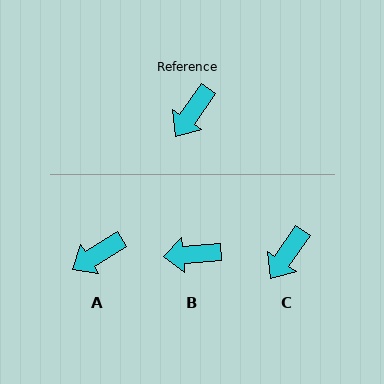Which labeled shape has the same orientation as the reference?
C.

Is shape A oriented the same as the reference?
No, it is off by about 24 degrees.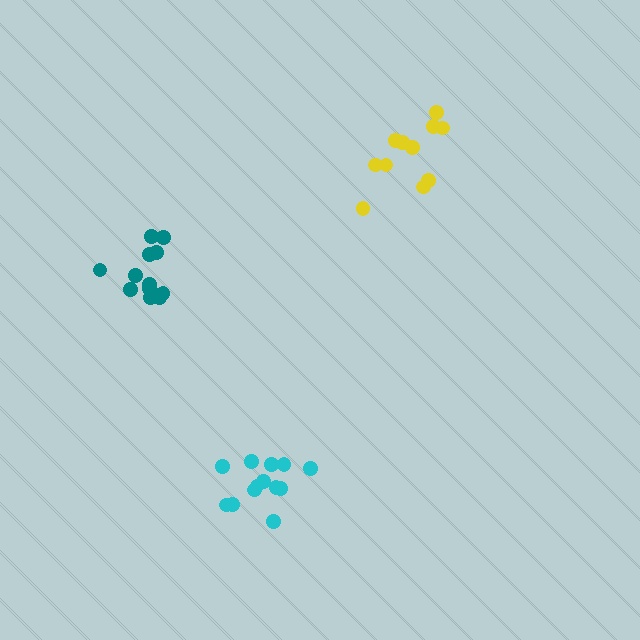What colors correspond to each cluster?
The clusters are colored: cyan, yellow, teal.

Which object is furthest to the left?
The teal cluster is leftmost.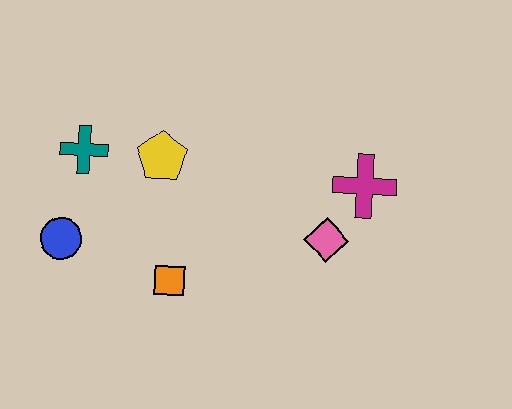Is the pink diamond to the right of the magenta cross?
No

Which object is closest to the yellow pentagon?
The teal cross is closest to the yellow pentagon.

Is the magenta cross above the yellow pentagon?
No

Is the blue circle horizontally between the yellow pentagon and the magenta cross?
No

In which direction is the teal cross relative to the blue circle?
The teal cross is above the blue circle.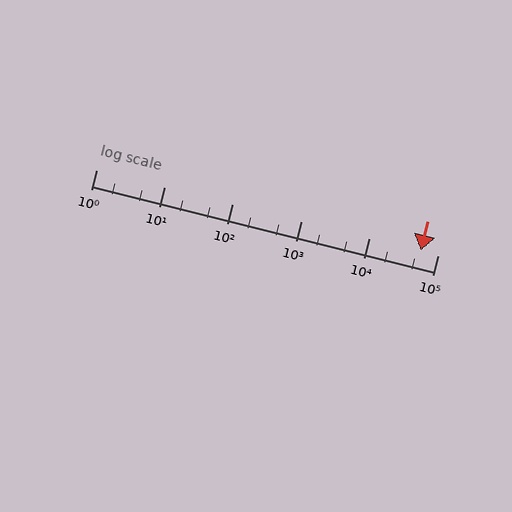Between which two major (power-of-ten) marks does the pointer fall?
The pointer is between 10000 and 100000.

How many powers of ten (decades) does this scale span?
The scale spans 5 decades, from 1 to 100000.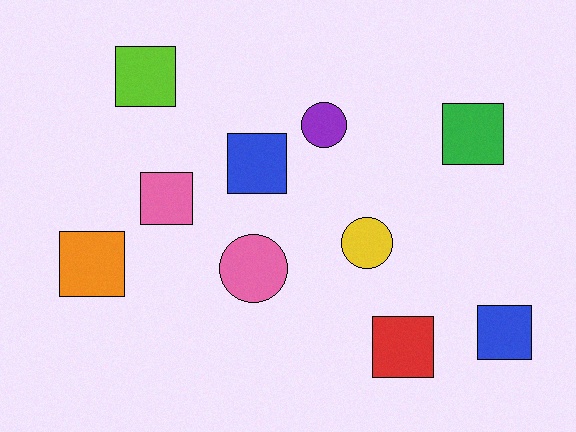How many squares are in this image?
There are 7 squares.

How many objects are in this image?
There are 10 objects.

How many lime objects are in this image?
There is 1 lime object.